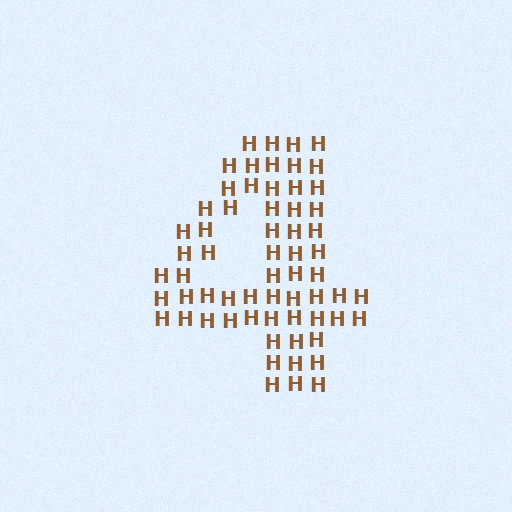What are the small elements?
The small elements are letter H's.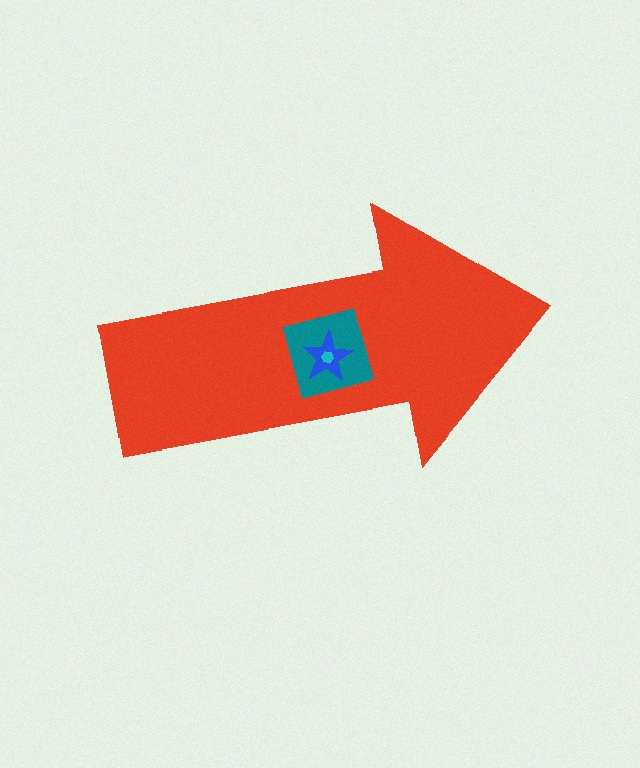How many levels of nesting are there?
4.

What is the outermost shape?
The red arrow.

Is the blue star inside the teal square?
Yes.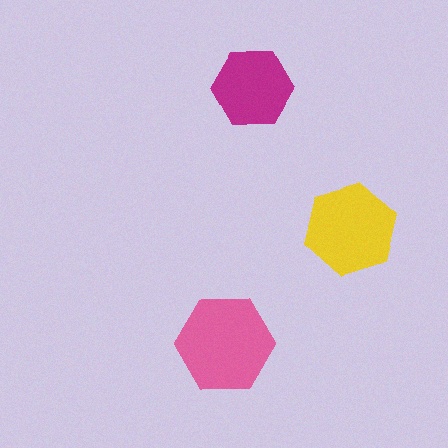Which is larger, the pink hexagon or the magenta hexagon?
The pink one.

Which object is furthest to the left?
The pink hexagon is leftmost.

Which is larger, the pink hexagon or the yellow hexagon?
The pink one.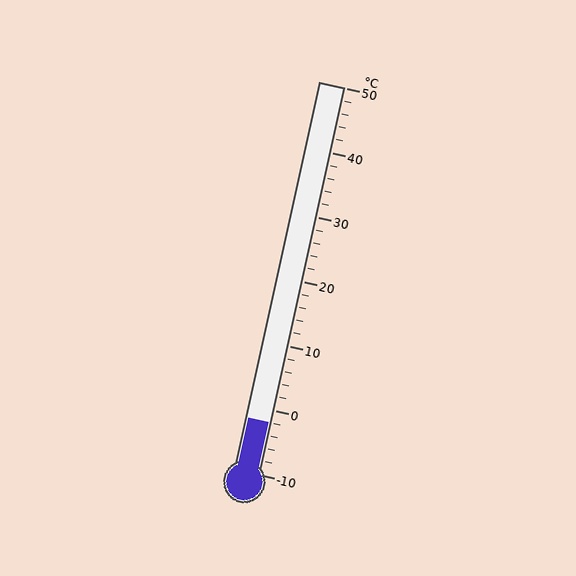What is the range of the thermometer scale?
The thermometer scale ranges from -10°C to 50°C.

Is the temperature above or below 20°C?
The temperature is below 20°C.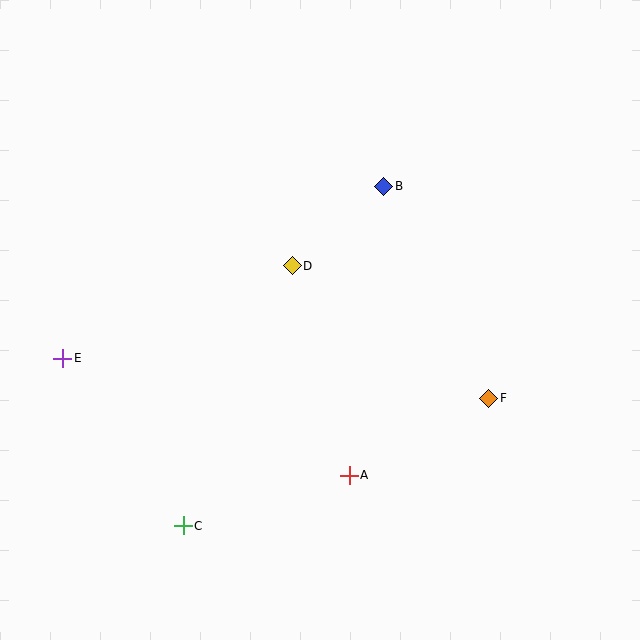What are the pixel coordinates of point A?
Point A is at (349, 475).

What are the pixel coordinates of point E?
Point E is at (63, 358).